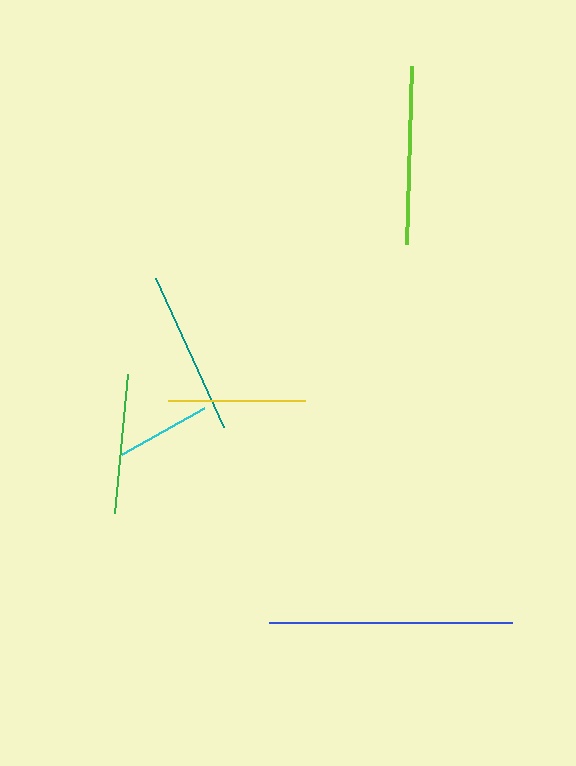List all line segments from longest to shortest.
From longest to shortest: blue, lime, teal, green, yellow, cyan.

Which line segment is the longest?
The blue line is the longest at approximately 243 pixels.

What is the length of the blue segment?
The blue segment is approximately 243 pixels long.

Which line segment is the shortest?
The cyan line is the shortest at approximately 94 pixels.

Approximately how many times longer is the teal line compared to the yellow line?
The teal line is approximately 1.2 times the length of the yellow line.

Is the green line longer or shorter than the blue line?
The blue line is longer than the green line.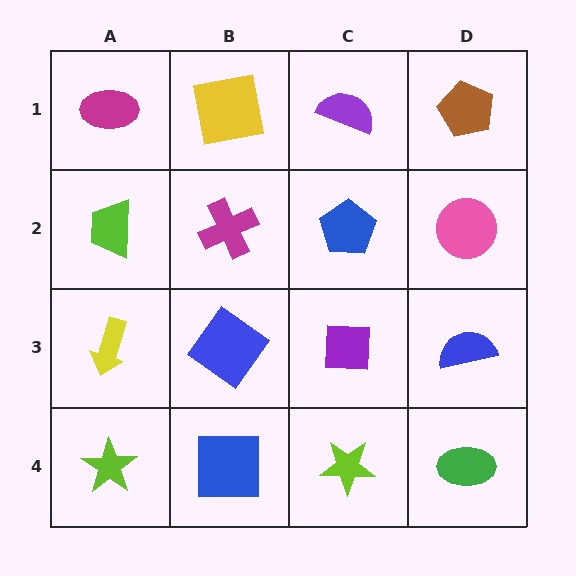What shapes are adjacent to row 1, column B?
A magenta cross (row 2, column B), a magenta ellipse (row 1, column A), a purple semicircle (row 1, column C).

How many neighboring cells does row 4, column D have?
2.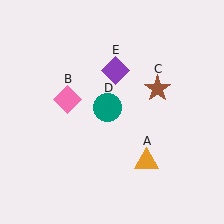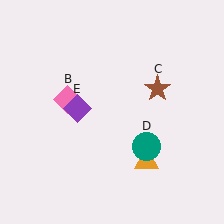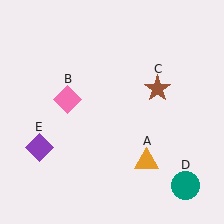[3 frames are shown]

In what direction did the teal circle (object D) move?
The teal circle (object D) moved down and to the right.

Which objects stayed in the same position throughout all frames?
Orange triangle (object A) and pink diamond (object B) and brown star (object C) remained stationary.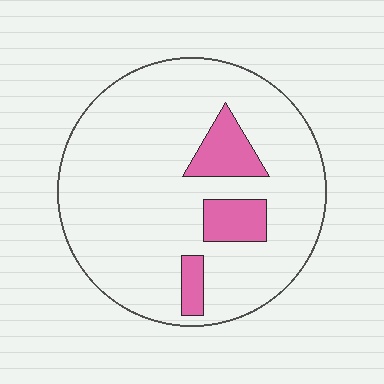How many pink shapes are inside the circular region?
3.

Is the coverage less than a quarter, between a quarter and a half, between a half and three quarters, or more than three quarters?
Less than a quarter.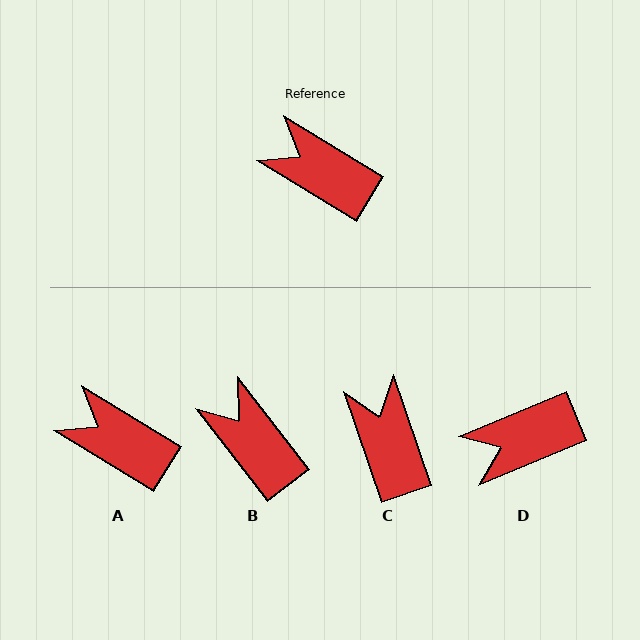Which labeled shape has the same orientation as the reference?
A.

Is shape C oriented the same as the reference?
No, it is off by about 40 degrees.